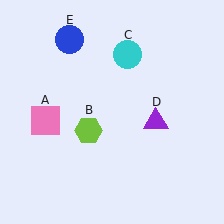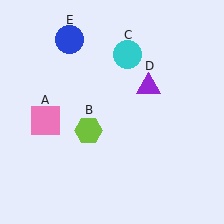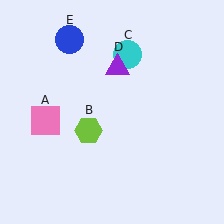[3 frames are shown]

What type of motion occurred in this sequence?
The purple triangle (object D) rotated counterclockwise around the center of the scene.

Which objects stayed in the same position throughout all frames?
Pink square (object A) and lime hexagon (object B) and cyan circle (object C) and blue circle (object E) remained stationary.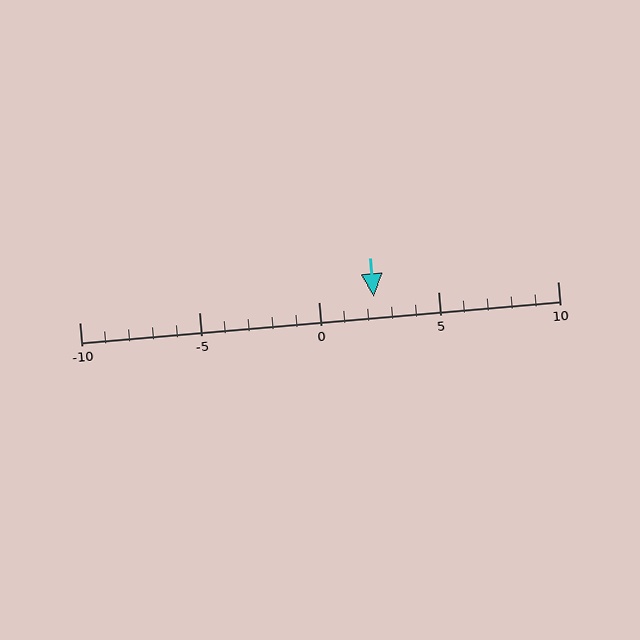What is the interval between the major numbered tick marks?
The major tick marks are spaced 5 units apart.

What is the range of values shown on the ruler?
The ruler shows values from -10 to 10.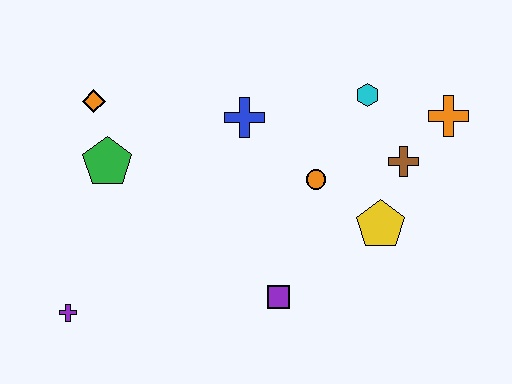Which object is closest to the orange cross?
The brown cross is closest to the orange cross.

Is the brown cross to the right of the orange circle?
Yes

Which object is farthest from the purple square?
The orange diamond is farthest from the purple square.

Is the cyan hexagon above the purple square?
Yes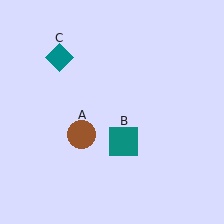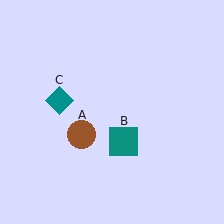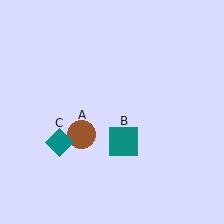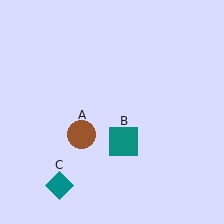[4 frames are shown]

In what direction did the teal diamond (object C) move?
The teal diamond (object C) moved down.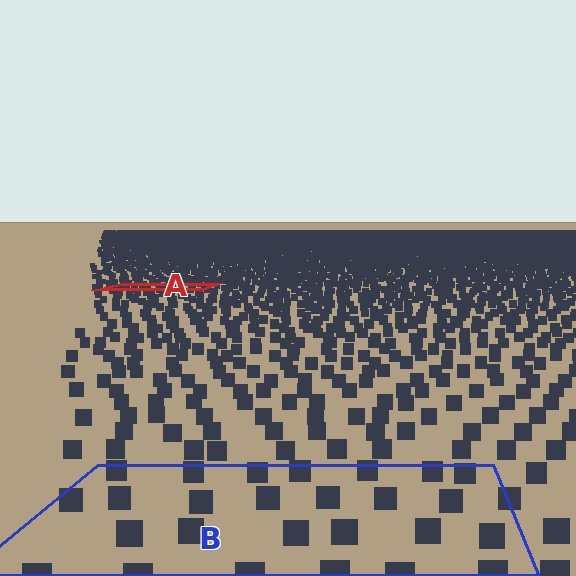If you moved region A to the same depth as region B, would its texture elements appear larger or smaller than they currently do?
They would appear larger. At a closer depth, the same texture elements are projected at a bigger on-screen size.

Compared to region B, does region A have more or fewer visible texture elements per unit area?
Region A has more texture elements per unit area — they are packed more densely because it is farther away.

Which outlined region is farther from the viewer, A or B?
Region A is farther from the viewer — the texture elements inside it appear smaller and more densely packed.